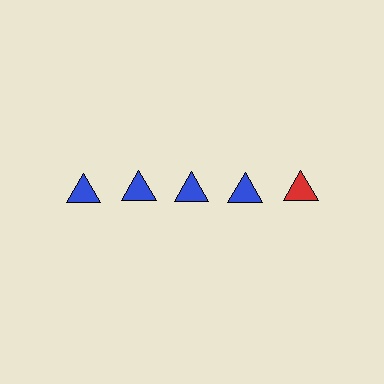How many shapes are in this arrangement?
There are 5 shapes arranged in a grid pattern.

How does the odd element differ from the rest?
It has a different color: red instead of blue.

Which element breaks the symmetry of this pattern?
The red triangle in the top row, rightmost column breaks the symmetry. All other shapes are blue triangles.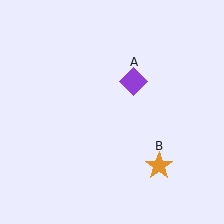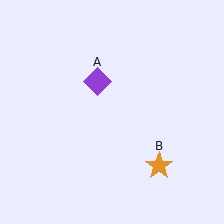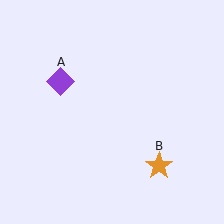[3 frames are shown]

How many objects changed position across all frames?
1 object changed position: purple diamond (object A).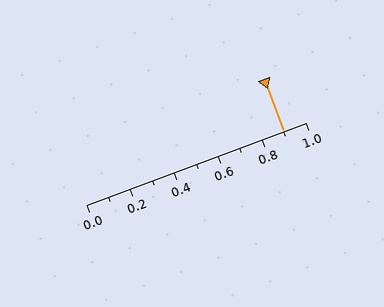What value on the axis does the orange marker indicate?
The marker indicates approximately 0.9.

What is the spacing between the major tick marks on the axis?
The major ticks are spaced 0.2 apart.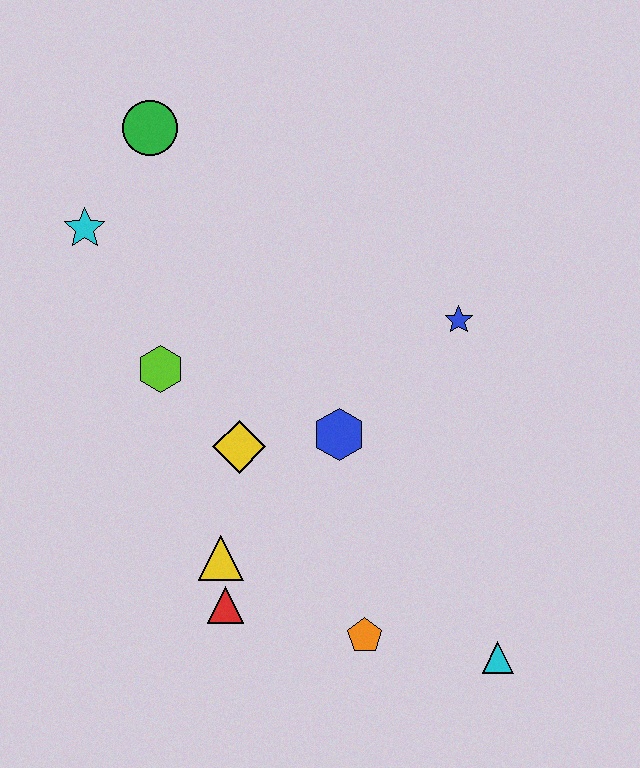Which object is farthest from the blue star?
The cyan star is farthest from the blue star.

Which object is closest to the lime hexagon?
The yellow diamond is closest to the lime hexagon.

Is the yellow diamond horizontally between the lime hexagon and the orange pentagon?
Yes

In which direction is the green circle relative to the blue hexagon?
The green circle is above the blue hexagon.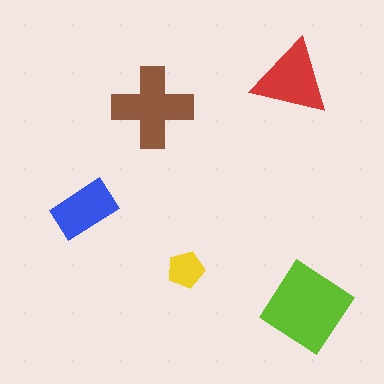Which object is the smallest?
The yellow pentagon.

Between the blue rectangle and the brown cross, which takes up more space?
The brown cross.